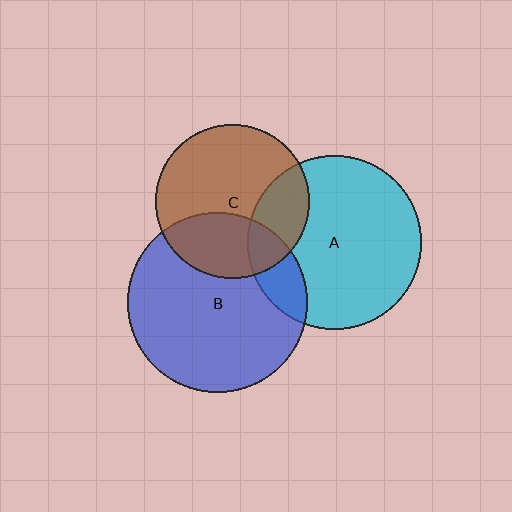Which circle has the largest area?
Circle B (blue).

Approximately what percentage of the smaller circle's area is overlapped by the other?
Approximately 25%.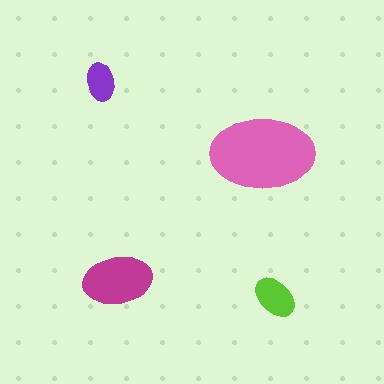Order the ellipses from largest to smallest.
the pink one, the magenta one, the lime one, the purple one.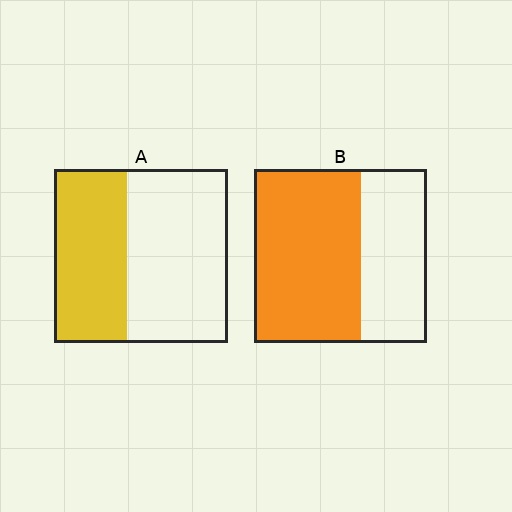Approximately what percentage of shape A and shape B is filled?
A is approximately 40% and B is approximately 60%.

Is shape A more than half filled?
No.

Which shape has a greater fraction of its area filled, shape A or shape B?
Shape B.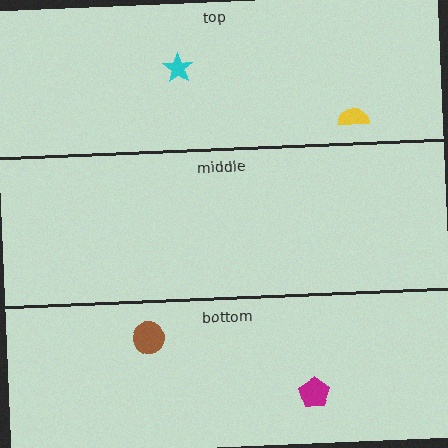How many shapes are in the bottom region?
2.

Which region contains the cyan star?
The top region.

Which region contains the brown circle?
The bottom region.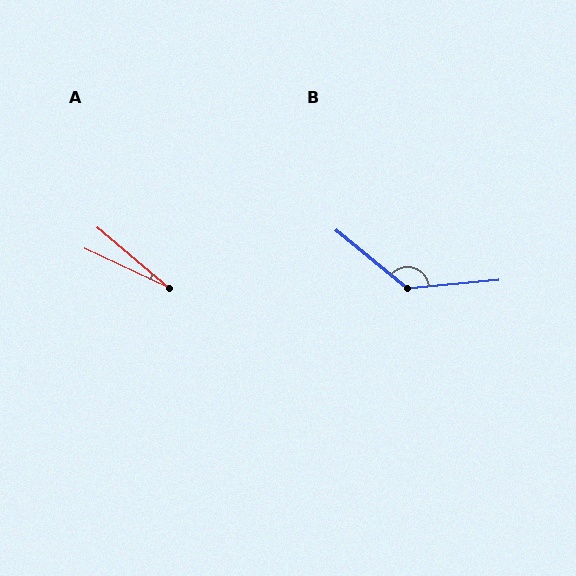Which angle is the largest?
B, at approximately 135 degrees.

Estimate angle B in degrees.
Approximately 135 degrees.